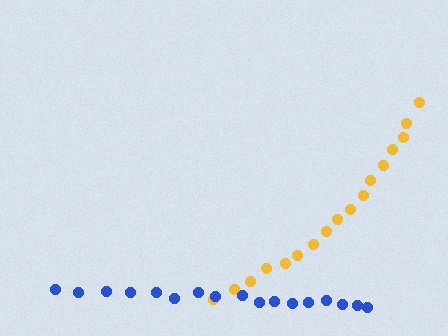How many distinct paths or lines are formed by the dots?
There are 2 distinct paths.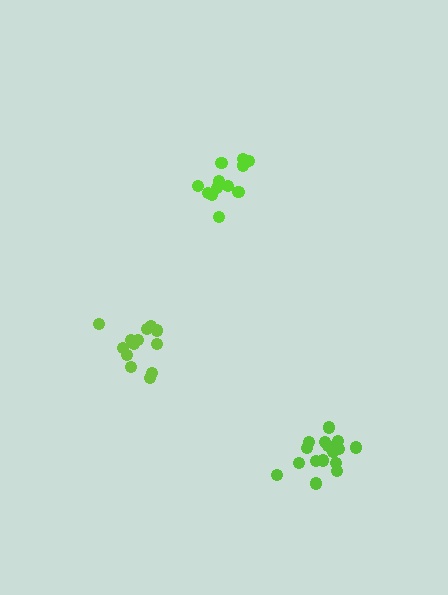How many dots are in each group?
Group 1: 12 dots, Group 2: 13 dots, Group 3: 17 dots (42 total).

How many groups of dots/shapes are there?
There are 3 groups.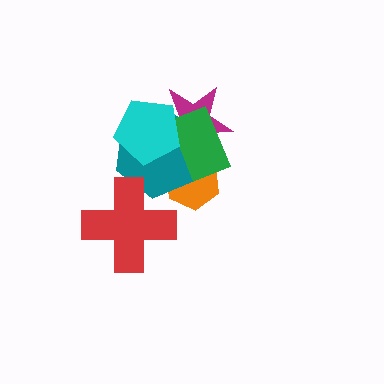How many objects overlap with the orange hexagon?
3 objects overlap with the orange hexagon.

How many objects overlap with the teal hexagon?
5 objects overlap with the teal hexagon.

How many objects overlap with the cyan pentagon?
3 objects overlap with the cyan pentagon.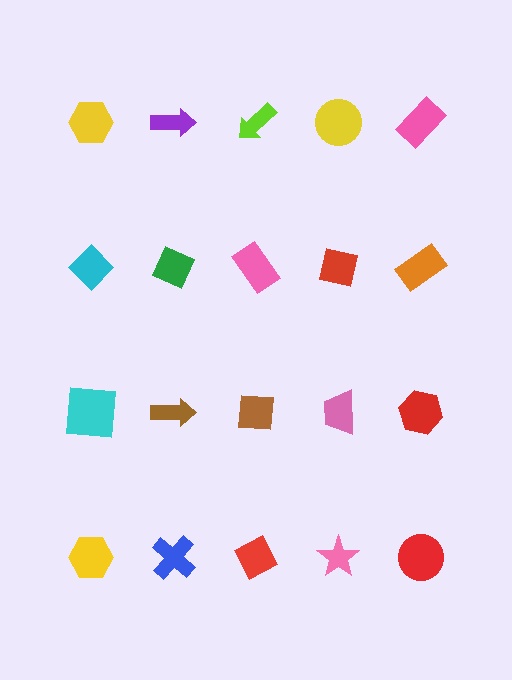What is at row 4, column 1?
A yellow hexagon.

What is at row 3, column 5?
A red hexagon.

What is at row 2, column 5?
An orange rectangle.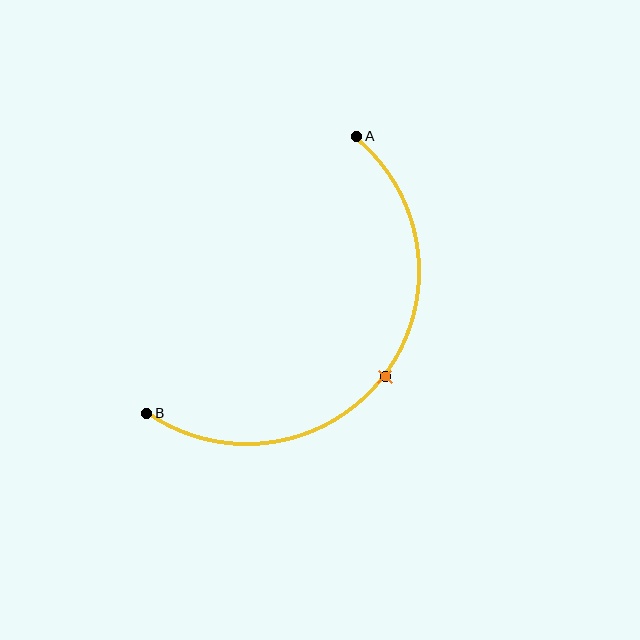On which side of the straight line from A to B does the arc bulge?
The arc bulges below and to the right of the straight line connecting A and B.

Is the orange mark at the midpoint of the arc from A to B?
Yes. The orange mark lies on the arc at equal arc-length from both A and B — it is the arc midpoint.